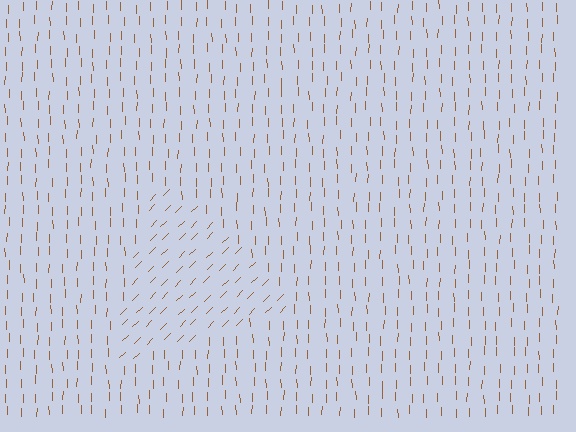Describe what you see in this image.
The image is filled with small brown line segments. A triangle region in the image has lines oriented differently from the surrounding lines, creating a visible texture boundary.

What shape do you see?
I see a triangle.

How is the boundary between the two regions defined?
The boundary is defined purely by a change in line orientation (approximately 45 degrees difference). All lines are the same color and thickness.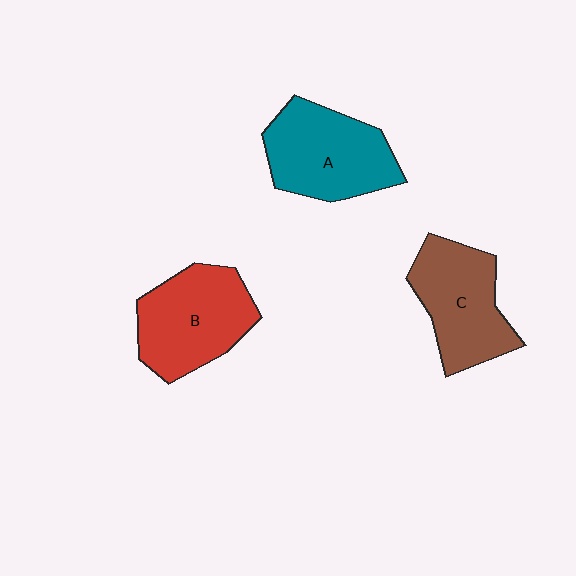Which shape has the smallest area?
Shape C (brown).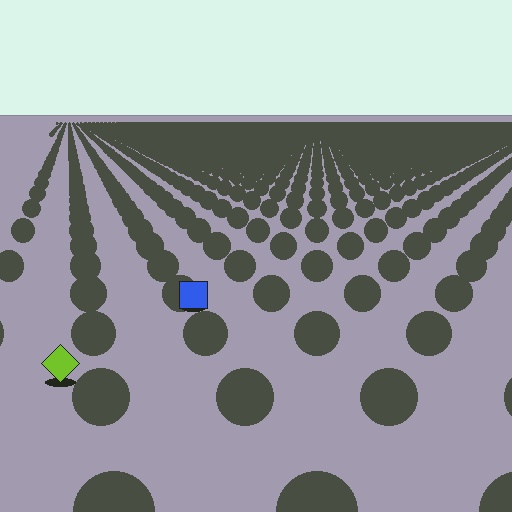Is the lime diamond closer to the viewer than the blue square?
Yes. The lime diamond is closer — you can tell from the texture gradient: the ground texture is coarser near it.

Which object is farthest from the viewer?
The blue square is farthest from the viewer. It appears smaller and the ground texture around it is denser.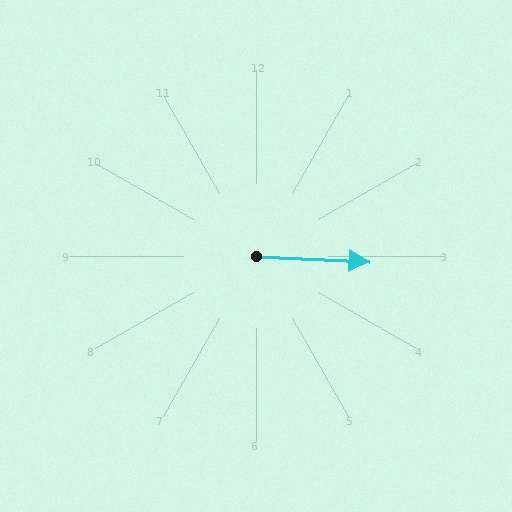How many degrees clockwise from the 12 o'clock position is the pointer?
Approximately 93 degrees.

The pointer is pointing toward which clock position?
Roughly 3 o'clock.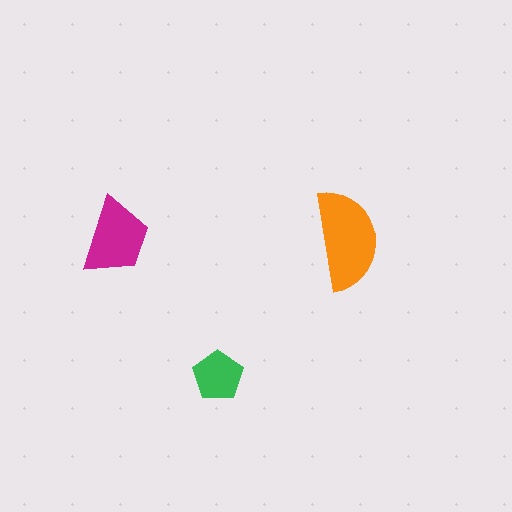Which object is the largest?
The orange semicircle.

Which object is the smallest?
The green pentagon.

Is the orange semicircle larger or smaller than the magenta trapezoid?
Larger.